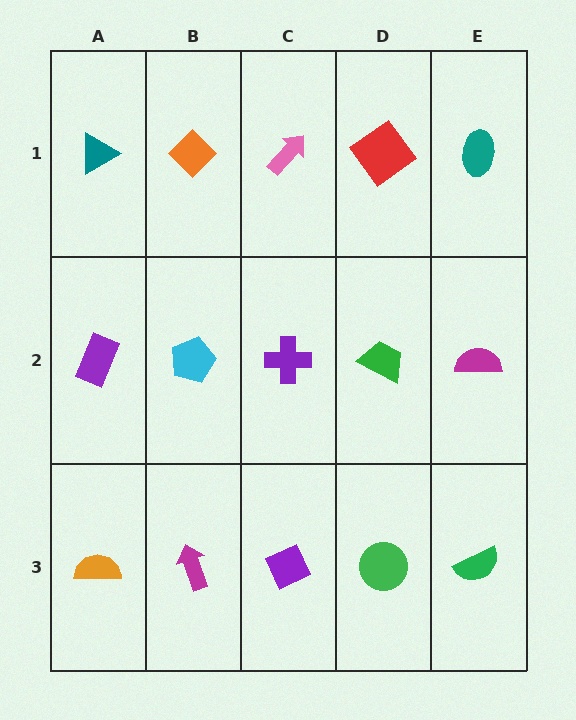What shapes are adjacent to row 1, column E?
A magenta semicircle (row 2, column E), a red diamond (row 1, column D).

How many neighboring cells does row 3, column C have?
3.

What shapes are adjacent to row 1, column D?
A green trapezoid (row 2, column D), a pink arrow (row 1, column C), a teal ellipse (row 1, column E).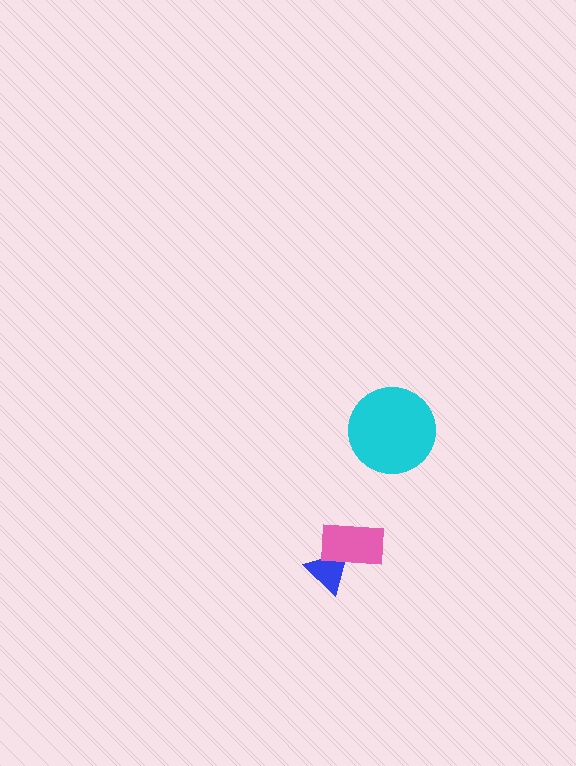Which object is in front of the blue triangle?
The pink rectangle is in front of the blue triangle.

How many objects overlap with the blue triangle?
1 object overlaps with the blue triangle.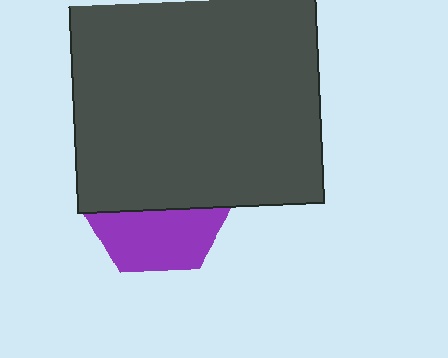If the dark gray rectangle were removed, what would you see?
You would see the complete purple hexagon.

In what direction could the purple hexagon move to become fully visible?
The purple hexagon could move down. That would shift it out from behind the dark gray rectangle entirely.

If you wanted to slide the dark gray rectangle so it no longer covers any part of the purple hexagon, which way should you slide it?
Slide it up — that is the most direct way to separate the two shapes.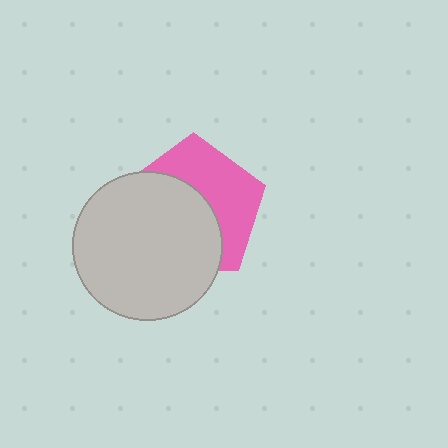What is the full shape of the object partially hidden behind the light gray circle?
The partially hidden object is a pink pentagon.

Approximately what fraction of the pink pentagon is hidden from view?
Roughly 55% of the pink pentagon is hidden behind the light gray circle.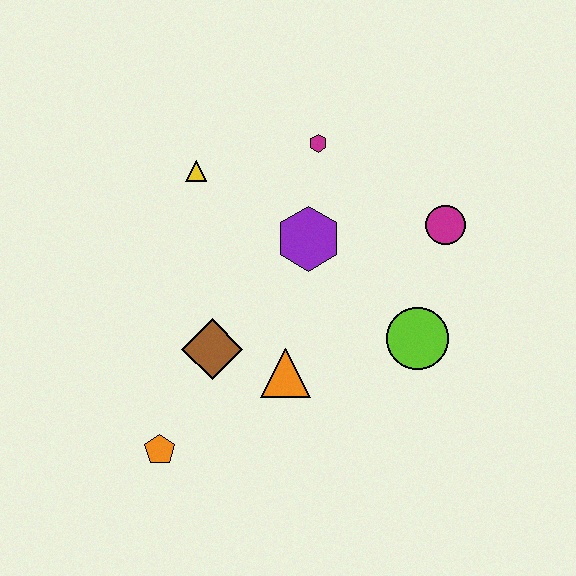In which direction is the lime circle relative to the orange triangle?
The lime circle is to the right of the orange triangle.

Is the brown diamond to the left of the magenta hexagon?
Yes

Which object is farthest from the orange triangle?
The magenta hexagon is farthest from the orange triangle.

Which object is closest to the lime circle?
The magenta circle is closest to the lime circle.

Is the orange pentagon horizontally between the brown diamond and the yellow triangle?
No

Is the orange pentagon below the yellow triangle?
Yes